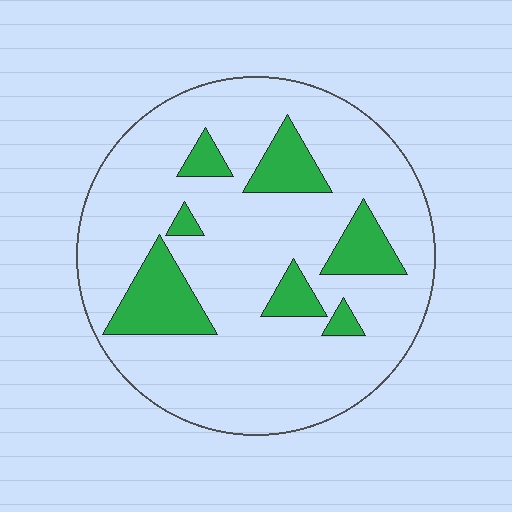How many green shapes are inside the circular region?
7.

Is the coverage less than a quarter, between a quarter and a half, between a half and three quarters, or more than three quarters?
Less than a quarter.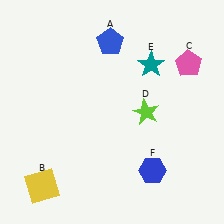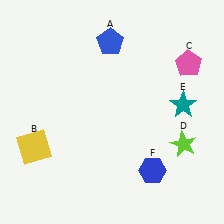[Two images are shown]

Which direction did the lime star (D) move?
The lime star (D) moved right.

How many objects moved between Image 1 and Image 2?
3 objects moved between the two images.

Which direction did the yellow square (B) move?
The yellow square (B) moved up.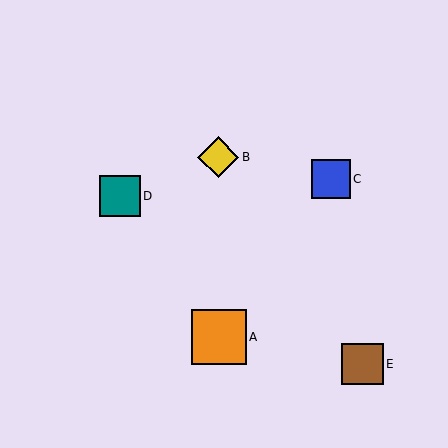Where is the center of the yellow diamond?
The center of the yellow diamond is at (218, 157).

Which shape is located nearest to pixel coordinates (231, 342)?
The orange square (labeled A) at (219, 337) is nearest to that location.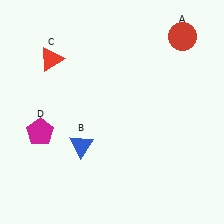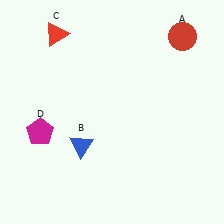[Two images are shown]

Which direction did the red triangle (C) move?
The red triangle (C) moved up.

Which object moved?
The red triangle (C) moved up.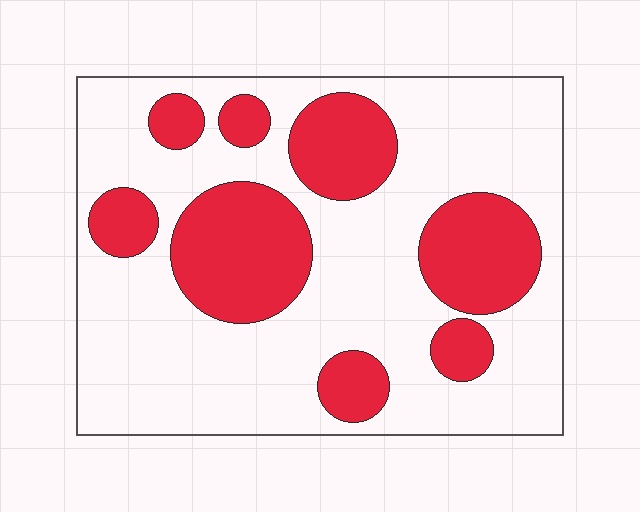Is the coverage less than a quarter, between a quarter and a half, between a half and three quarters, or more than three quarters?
Between a quarter and a half.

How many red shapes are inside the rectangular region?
8.